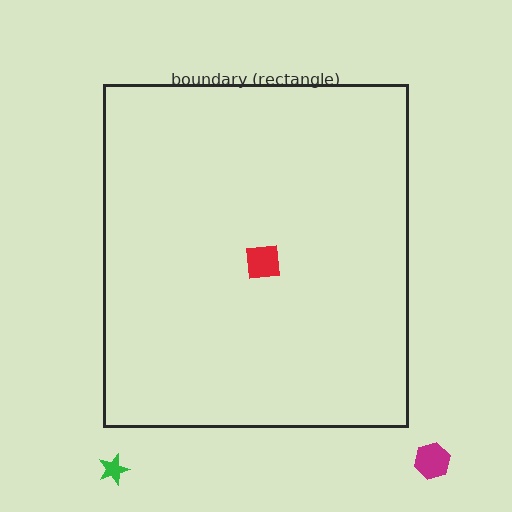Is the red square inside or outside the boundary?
Inside.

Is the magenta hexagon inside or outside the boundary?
Outside.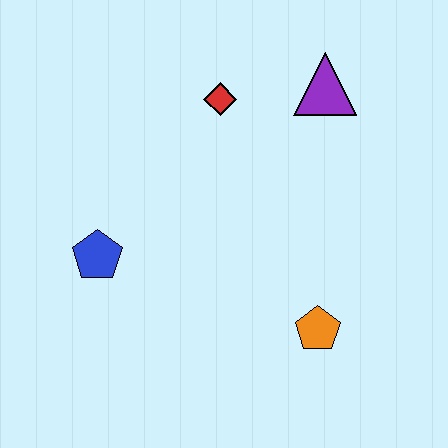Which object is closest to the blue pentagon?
The red diamond is closest to the blue pentagon.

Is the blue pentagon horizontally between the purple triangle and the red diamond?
No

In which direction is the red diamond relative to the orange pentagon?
The red diamond is above the orange pentagon.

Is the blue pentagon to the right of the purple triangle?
No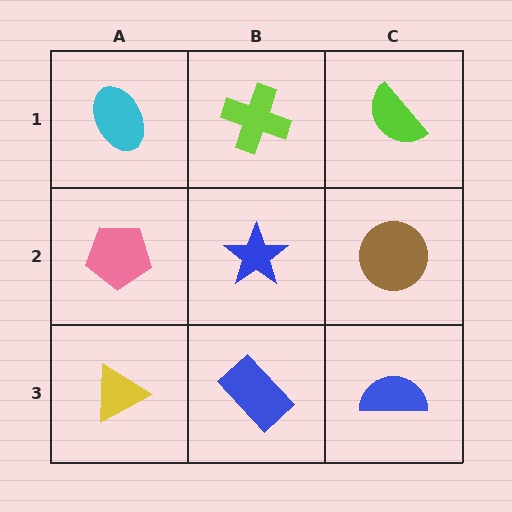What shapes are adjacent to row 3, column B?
A blue star (row 2, column B), a yellow triangle (row 3, column A), a blue semicircle (row 3, column C).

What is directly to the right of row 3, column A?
A blue rectangle.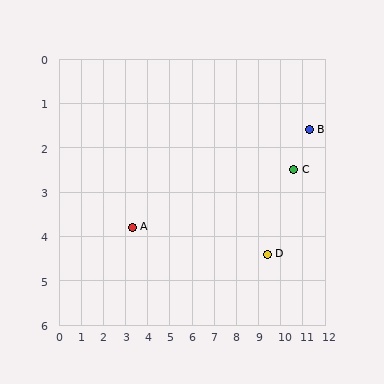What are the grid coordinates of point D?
Point D is at approximately (9.4, 4.4).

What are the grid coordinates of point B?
Point B is at approximately (11.3, 1.6).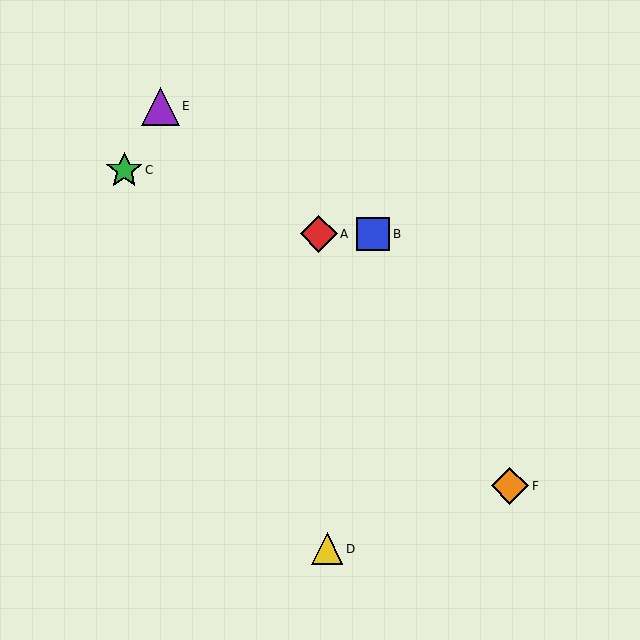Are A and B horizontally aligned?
Yes, both are at y≈234.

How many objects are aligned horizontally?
2 objects (A, B) are aligned horizontally.